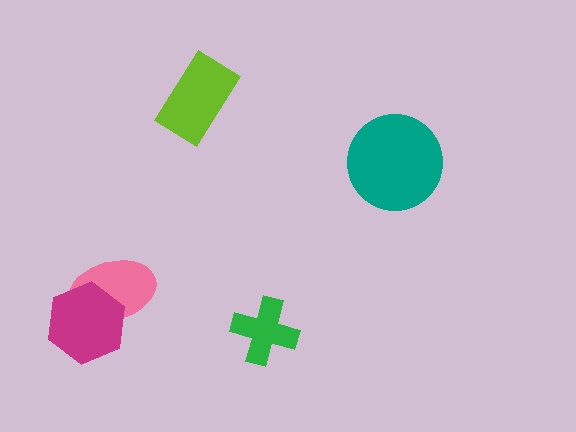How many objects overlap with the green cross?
0 objects overlap with the green cross.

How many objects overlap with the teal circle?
0 objects overlap with the teal circle.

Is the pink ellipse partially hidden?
Yes, it is partially covered by another shape.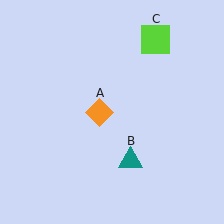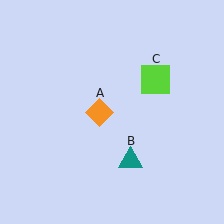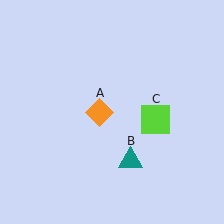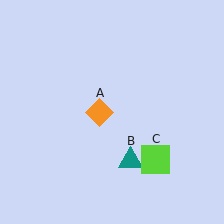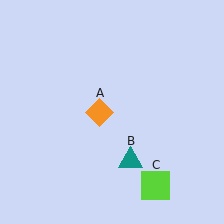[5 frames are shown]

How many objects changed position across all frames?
1 object changed position: lime square (object C).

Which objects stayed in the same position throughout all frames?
Orange diamond (object A) and teal triangle (object B) remained stationary.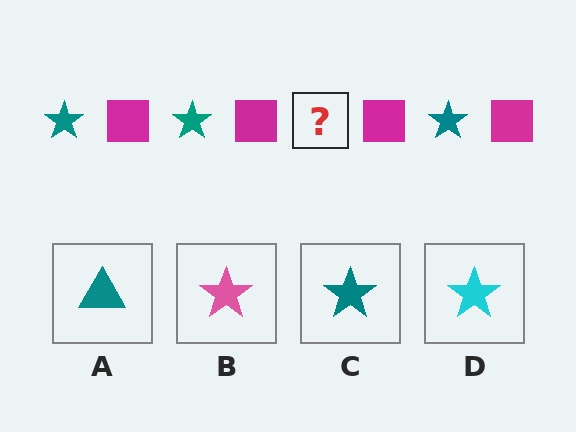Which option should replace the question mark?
Option C.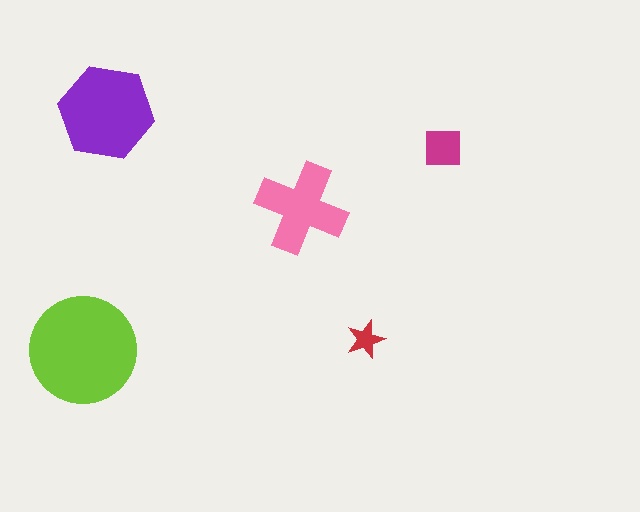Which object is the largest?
The lime circle.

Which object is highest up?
The purple hexagon is topmost.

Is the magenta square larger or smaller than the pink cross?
Smaller.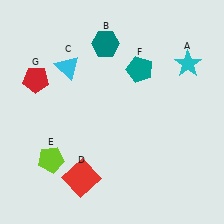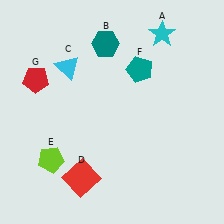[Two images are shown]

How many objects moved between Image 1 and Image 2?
1 object moved between the two images.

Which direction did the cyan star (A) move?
The cyan star (A) moved up.